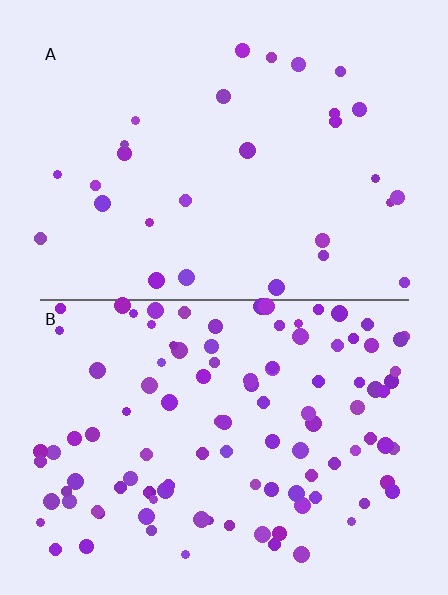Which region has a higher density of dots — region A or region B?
B (the bottom).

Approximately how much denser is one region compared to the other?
Approximately 3.7× — region B over region A.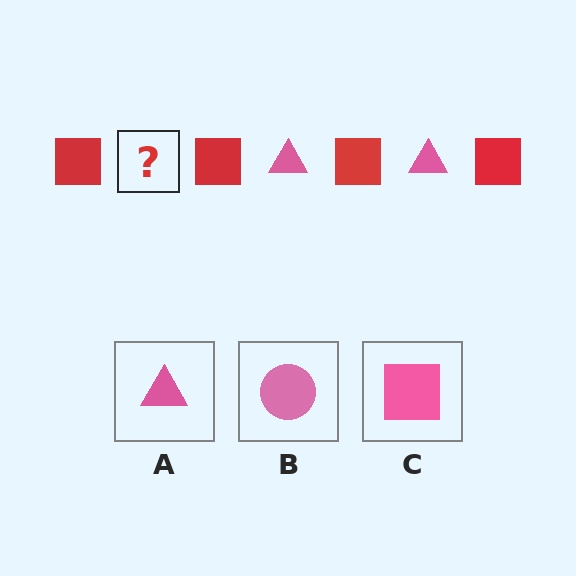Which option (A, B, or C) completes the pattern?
A.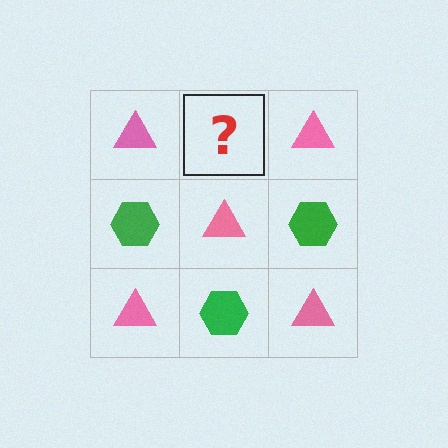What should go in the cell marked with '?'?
The missing cell should contain a green hexagon.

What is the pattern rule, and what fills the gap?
The rule is that it alternates pink triangle and green hexagon in a checkerboard pattern. The gap should be filled with a green hexagon.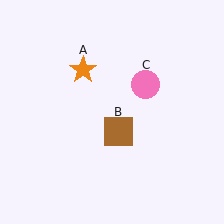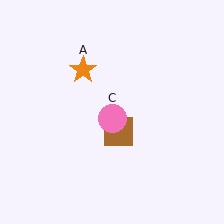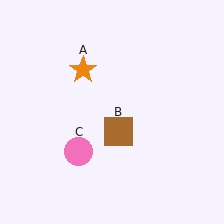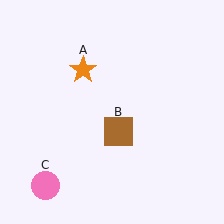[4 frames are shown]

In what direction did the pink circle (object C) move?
The pink circle (object C) moved down and to the left.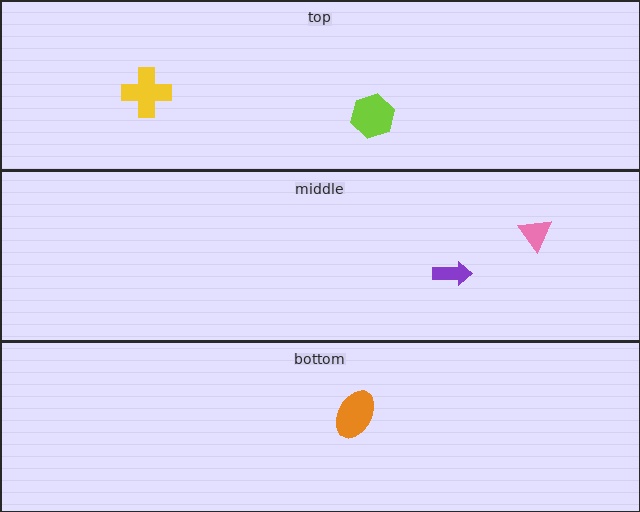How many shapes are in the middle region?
2.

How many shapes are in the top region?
2.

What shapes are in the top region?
The lime hexagon, the yellow cross.